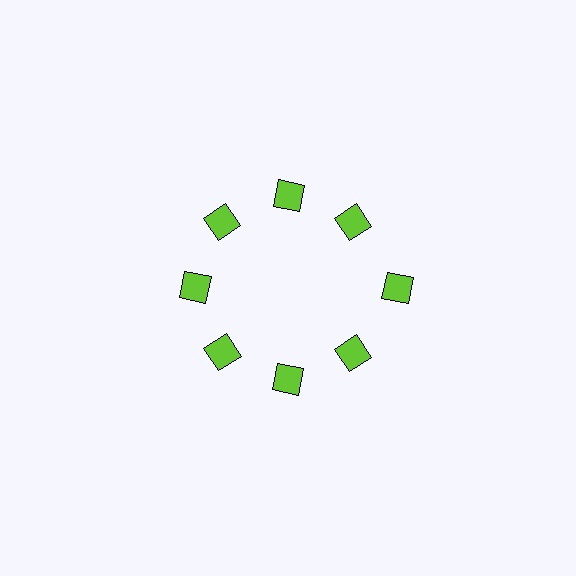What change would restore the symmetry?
The symmetry would be restored by moving it inward, back onto the ring so that all 8 squares sit at equal angles and equal distance from the center.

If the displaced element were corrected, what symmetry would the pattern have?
It would have 8-fold rotational symmetry — the pattern would map onto itself every 45 degrees.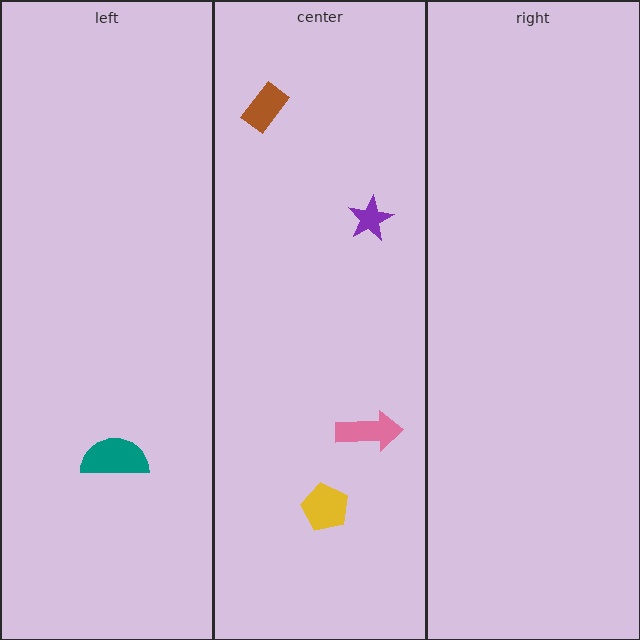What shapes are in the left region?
The teal semicircle.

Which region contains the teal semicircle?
The left region.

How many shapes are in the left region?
1.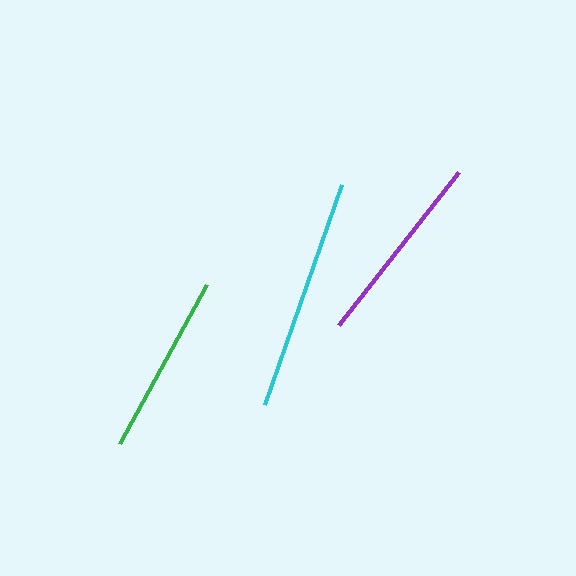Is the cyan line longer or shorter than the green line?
The cyan line is longer than the green line.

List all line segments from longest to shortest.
From longest to shortest: cyan, purple, green.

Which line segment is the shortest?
The green line is the shortest at approximately 181 pixels.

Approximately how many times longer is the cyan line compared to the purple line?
The cyan line is approximately 1.2 times the length of the purple line.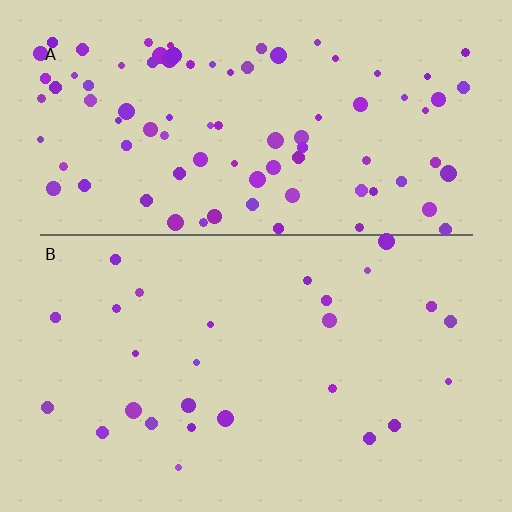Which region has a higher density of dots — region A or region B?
A (the top).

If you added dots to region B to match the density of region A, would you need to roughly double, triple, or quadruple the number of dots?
Approximately triple.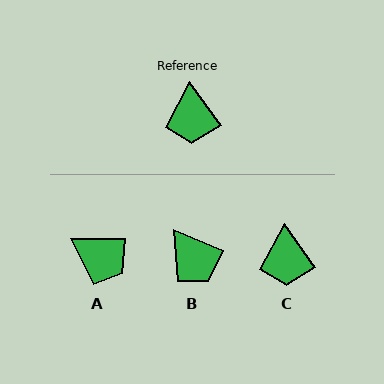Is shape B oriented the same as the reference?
No, it is off by about 32 degrees.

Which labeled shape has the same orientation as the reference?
C.